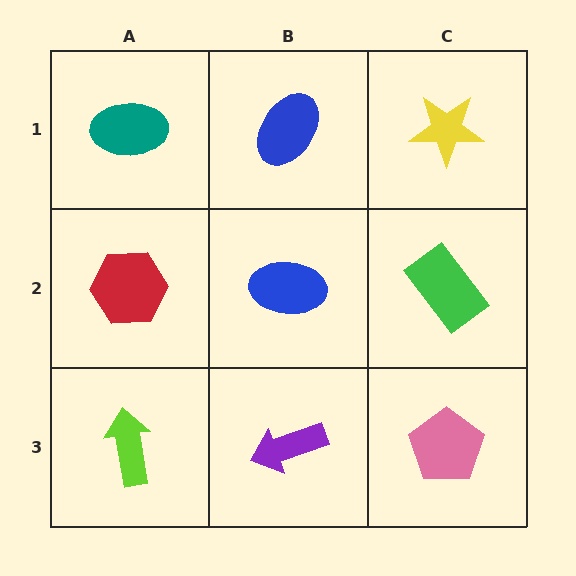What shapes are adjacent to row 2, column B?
A blue ellipse (row 1, column B), a purple arrow (row 3, column B), a red hexagon (row 2, column A), a green rectangle (row 2, column C).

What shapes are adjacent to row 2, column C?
A yellow star (row 1, column C), a pink pentagon (row 3, column C), a blue ellipse (row 2, column B).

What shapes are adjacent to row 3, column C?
A green rectangle (row 2, column C), a purple arrow (row 3, column B).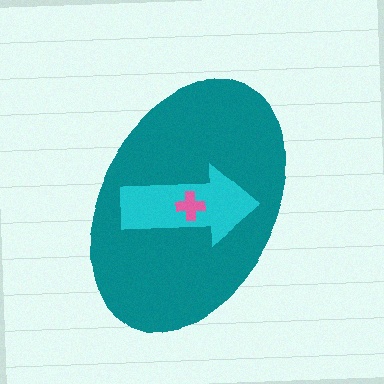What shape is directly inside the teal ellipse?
The cyan arrow.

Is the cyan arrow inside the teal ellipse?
Yes.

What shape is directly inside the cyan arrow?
The pink cross.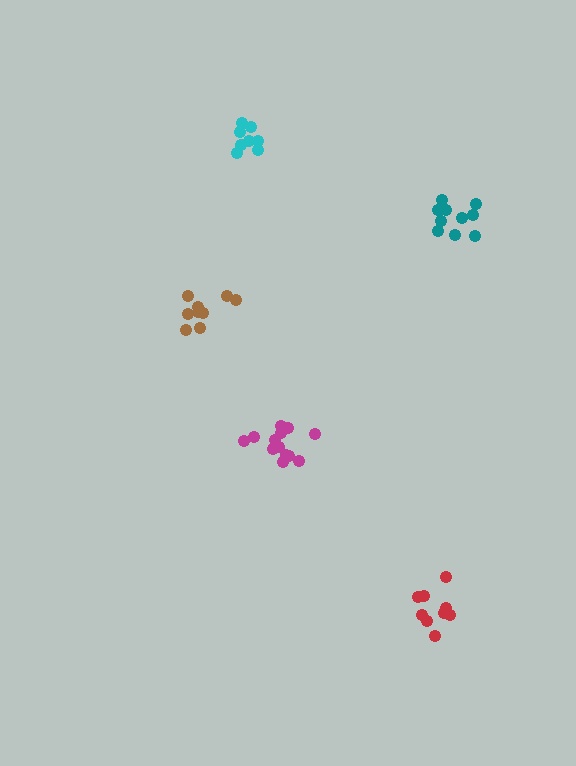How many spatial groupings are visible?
There are 5 spatial groupings.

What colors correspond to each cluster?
The clusters are colored: magenta, teal, cyan, brown, red.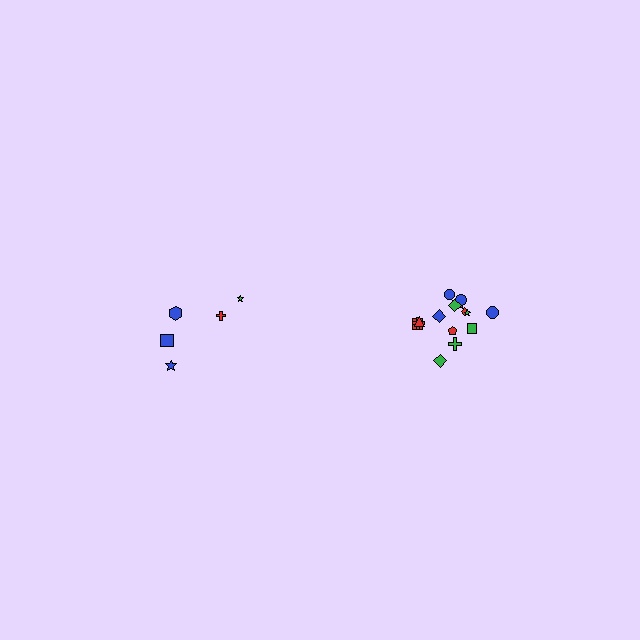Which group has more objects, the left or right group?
The right group.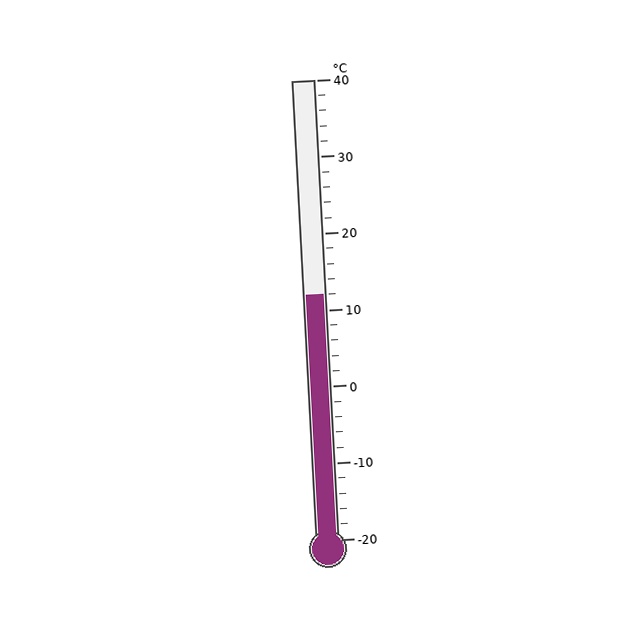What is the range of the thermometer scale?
The thermometer scale ranges from -20°C to 40°C.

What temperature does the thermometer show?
The thermometer shows approximately 12°C.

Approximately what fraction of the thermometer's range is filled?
The thermometer is filled to approximately 55% of its range.